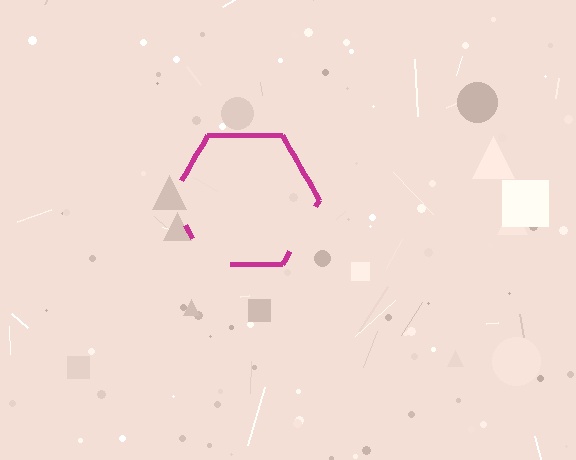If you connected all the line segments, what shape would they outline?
They would outline a hexagon.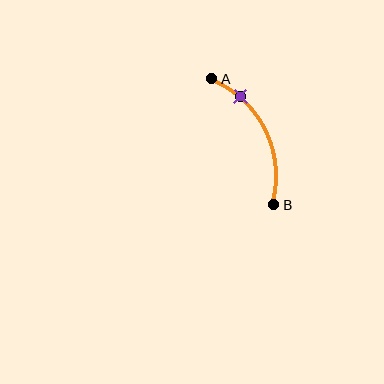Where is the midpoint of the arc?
The arc midpoint is the point on the curve farthest from the straight line joining A and B. It sits to the right of that line.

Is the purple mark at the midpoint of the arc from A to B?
No. The purple mark lies on the arc but is closer to endpoint A. The arc midpoint would be at the point on the curve equidistant along the arc from both A and B.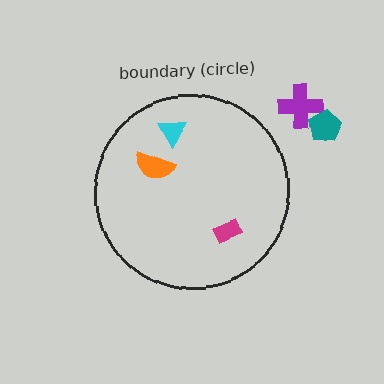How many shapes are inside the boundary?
3 inside, 2 outside.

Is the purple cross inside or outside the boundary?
Outside.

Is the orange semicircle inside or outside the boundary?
Inside.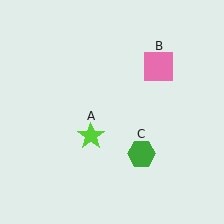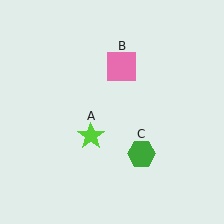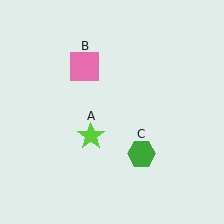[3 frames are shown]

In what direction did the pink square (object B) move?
The pink square (object B) moved left.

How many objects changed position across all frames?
1 object changed position: pink square (object B).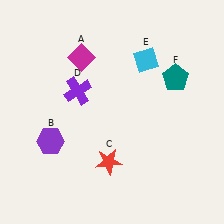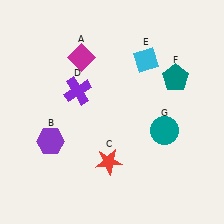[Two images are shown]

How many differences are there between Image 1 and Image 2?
There is 1 difference between the two images.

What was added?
A teal circle (G) was added in Image 2.